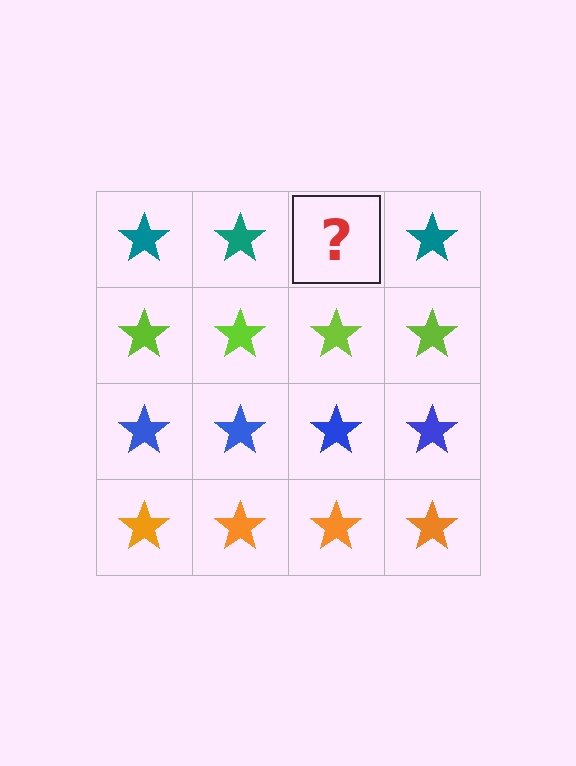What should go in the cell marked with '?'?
The missing cell should contain a teal star.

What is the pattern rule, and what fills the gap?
The rule is that each row has a consistent color. The gap should be filled with a teal star.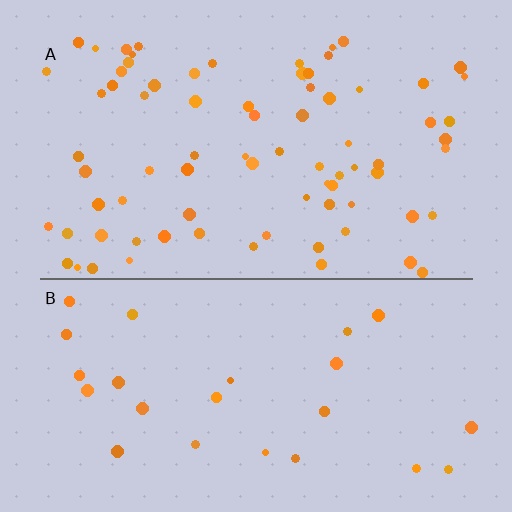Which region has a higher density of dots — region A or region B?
A (the top).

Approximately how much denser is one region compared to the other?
Approximately 3.0× — region A over region B.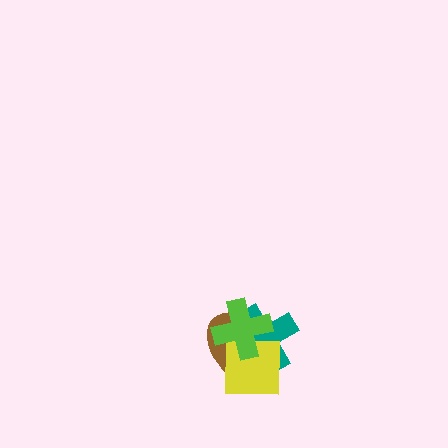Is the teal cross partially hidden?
Yes, it is partially covered by another shape.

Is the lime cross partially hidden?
No, no other shape covers it.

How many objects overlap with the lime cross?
3 objects overlap with the lime cross.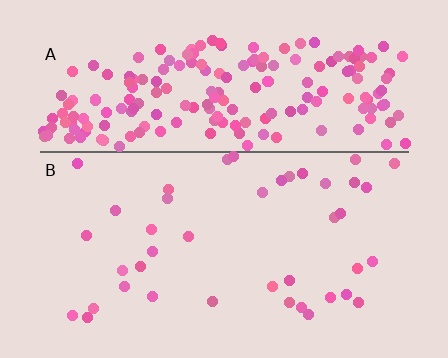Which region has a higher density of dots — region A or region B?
A (the top).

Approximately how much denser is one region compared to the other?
Approximately 5.4× — region A over region B.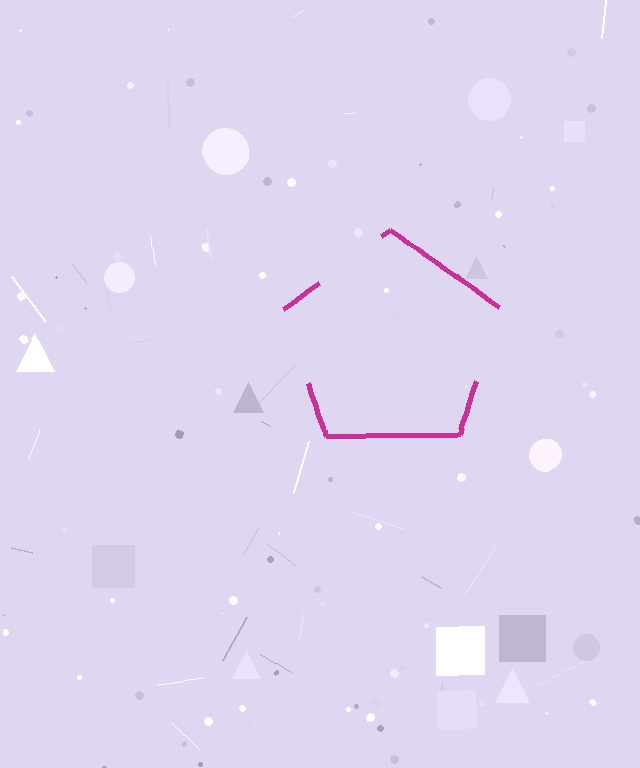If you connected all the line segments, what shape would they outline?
They would outline a pentagon.